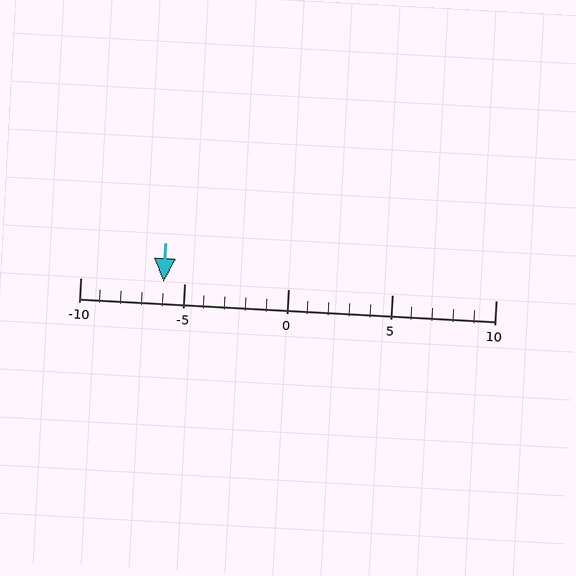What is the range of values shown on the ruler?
The ruler shows values from -10 to 10.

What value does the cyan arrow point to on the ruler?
The cyan arrow points to approximately -6.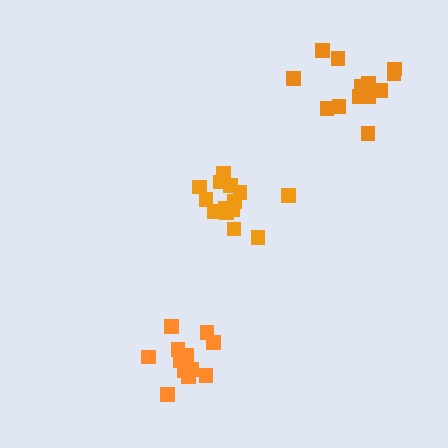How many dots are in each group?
Group 1: 12 dots, Group 2: 14 dots, Group 3: 14 dots (40 total).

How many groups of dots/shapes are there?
There are 3 groups.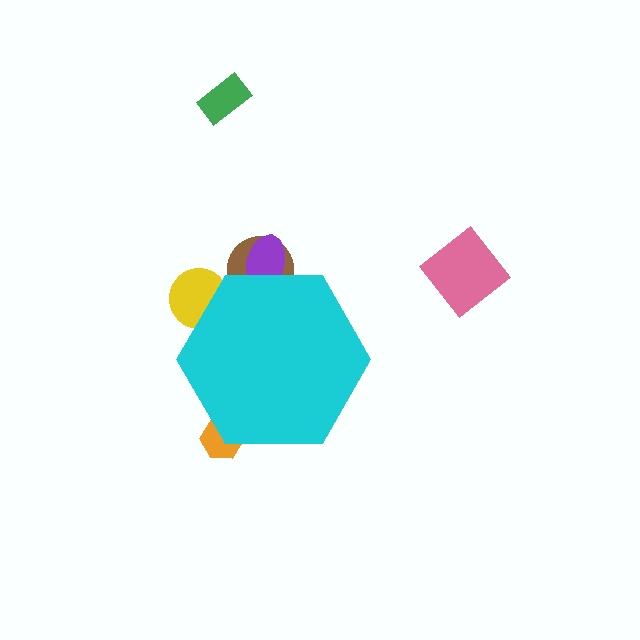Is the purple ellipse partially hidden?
Yes, the purple ellipse is partially hidden behind the cyan hexagon.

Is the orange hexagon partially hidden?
Yes, the orange hexagon is partially hidden behind the cyan hexagon.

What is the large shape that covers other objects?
A cyan hexagon.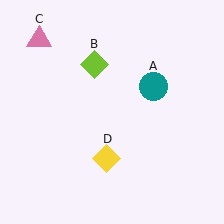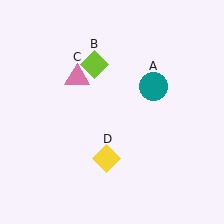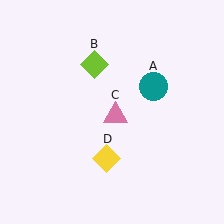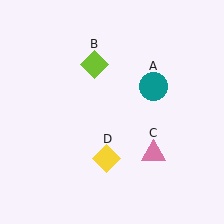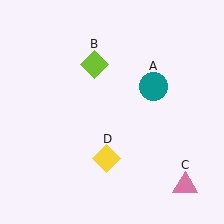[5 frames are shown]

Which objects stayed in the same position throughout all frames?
Teal circle (object A) and lime diamond (object B) and yellow diamond (object D) remained stationary.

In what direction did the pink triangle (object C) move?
The pink triangle (object C) moved down and to the right.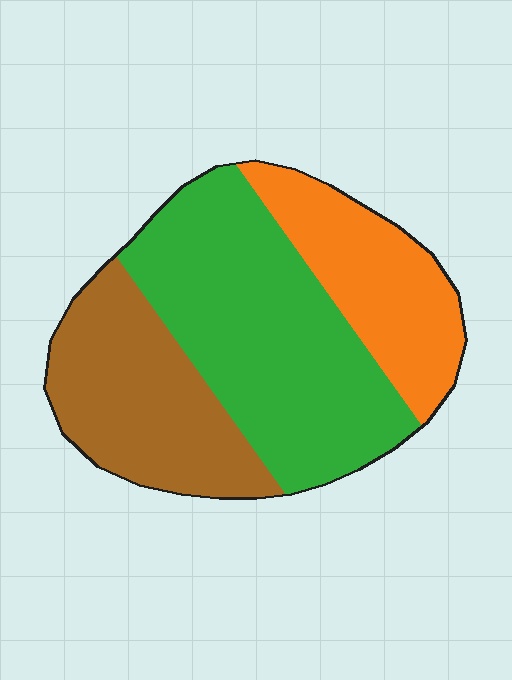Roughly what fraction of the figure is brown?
Brown covers about 30% of the figure.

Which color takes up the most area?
Green, at roughly 45%.